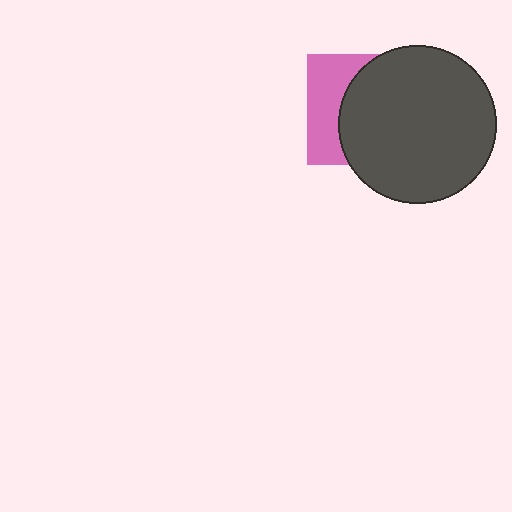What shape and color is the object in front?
The object in front is a dark gray circle.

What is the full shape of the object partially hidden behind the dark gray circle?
The partially hidden object is a pink square.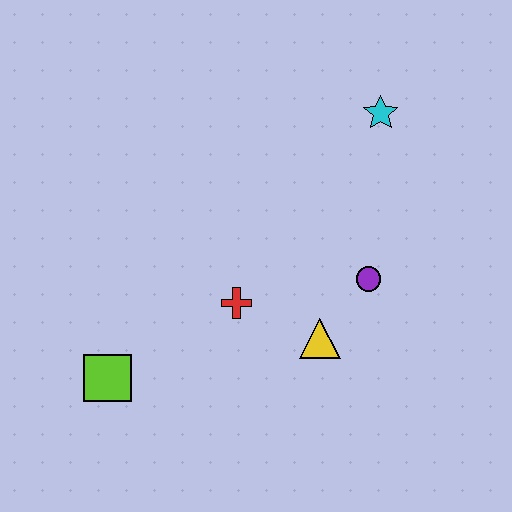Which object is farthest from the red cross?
The cyan star is farthest from the red cross.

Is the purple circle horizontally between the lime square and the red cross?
No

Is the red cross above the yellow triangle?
Yes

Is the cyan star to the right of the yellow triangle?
Yes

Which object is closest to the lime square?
The red cross is closest to the lime square.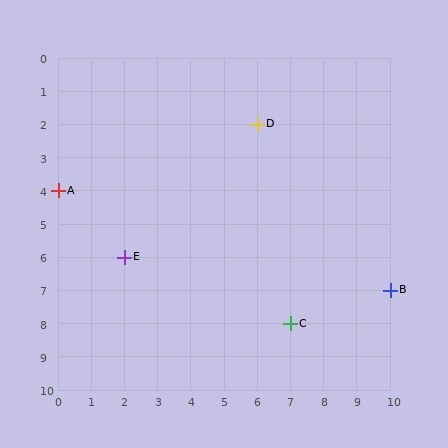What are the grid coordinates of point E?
Point E is at grid coordinates (2, 6).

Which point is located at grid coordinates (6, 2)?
Point D is at (6, 2).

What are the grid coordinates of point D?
Point D is at grid coordinates (6, 2).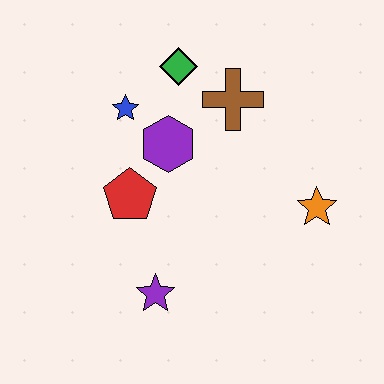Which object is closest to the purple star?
The red pentagon is closest to the purple star.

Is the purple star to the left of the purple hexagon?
Yes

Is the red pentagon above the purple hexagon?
No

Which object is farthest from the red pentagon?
The orange star is farthest from the red pentagon.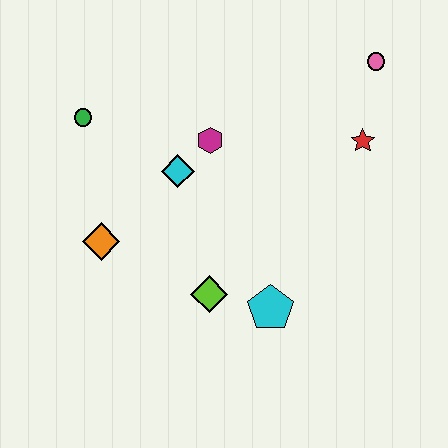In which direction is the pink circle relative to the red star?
The pink circle is above the red star.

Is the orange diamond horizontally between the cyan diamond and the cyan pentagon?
No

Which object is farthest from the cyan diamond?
The pink circle is farthest from the cyan diamond.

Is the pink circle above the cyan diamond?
Yes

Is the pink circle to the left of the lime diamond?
No